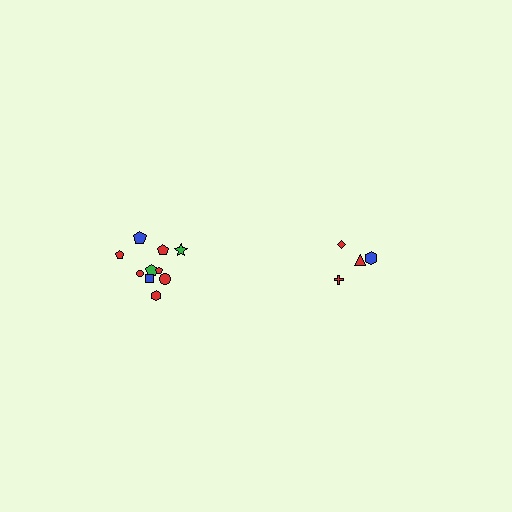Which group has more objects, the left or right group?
The left group.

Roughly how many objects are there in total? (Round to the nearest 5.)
Roughly 15 objects in total.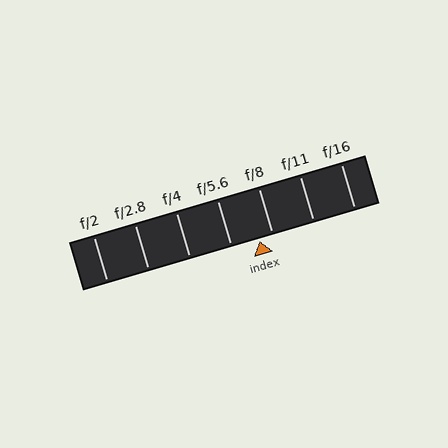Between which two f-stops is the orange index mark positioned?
The index mark is between f/5.6 and f/8.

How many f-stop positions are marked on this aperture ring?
There are 7 f-stop positions marked.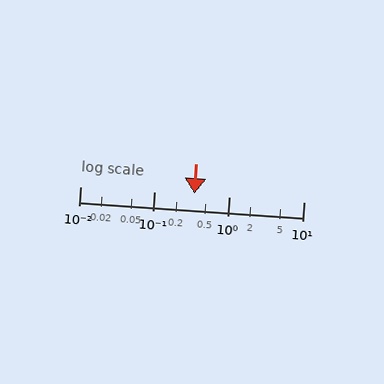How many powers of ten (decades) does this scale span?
The scale spans 3 decades, from 0.01 to 10.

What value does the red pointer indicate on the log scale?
The pointer indicates approximately 0.34.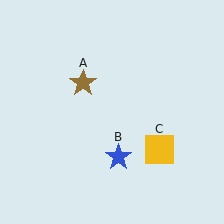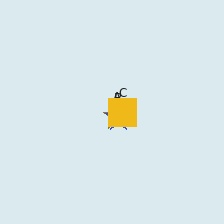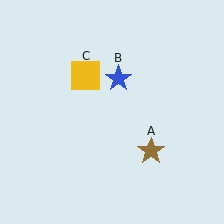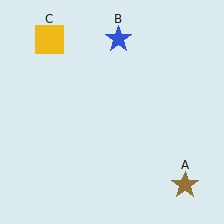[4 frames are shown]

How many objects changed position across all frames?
3 objects changed position: brown star (object A), blue star (object B), yellow square (object C).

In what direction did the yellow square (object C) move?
The yellow square (object C) moved up and to the left.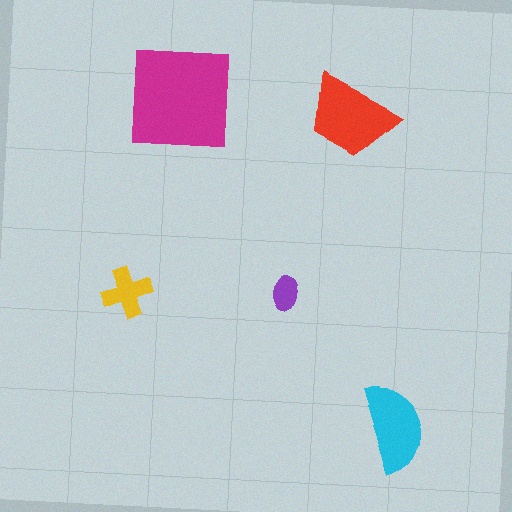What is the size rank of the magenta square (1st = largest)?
1st.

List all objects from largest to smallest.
The magenta square, the red trapezoid, the cyan semicircle, the yellow cross, the purple ellipse.